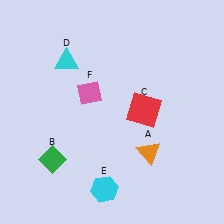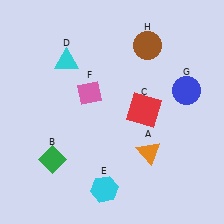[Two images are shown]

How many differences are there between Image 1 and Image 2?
There are 2 differences between the two images.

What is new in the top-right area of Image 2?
A blue circle (G) was added in the top-right area of Image 2.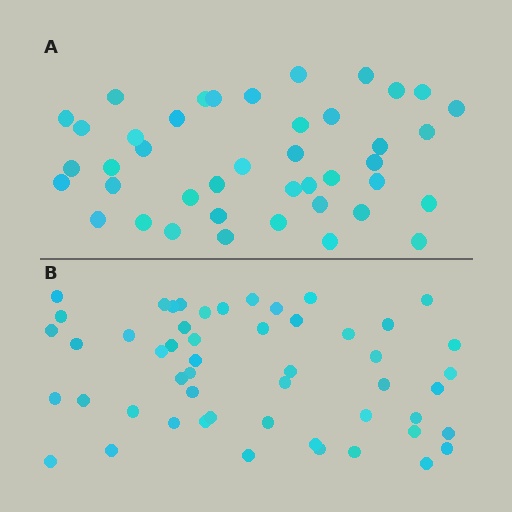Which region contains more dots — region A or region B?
Region B (the bottom region) has more dots.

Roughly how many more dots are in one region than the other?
Region B has roughly 10 or so more dots than region A.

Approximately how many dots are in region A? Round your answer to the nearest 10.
About 40 dots. (The exact count is 42, which rounds to 40.)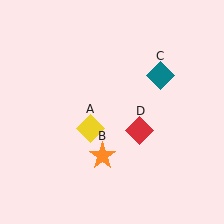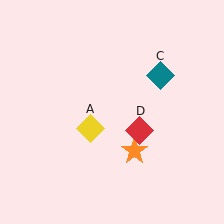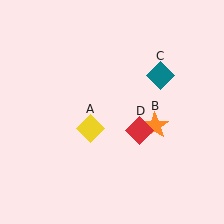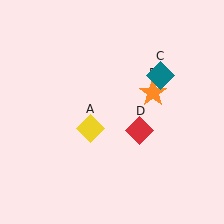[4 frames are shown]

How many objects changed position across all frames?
1 object changed position: orange star (object B).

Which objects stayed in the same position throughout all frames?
Yellow diamond (object A) and teal diamond (object C) and red diamond (object D) remained stationary.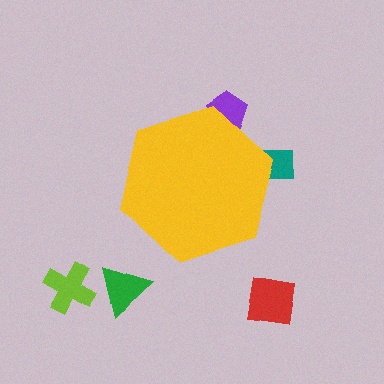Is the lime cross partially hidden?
No, the lime cross is fully visible.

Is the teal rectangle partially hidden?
Yes, the teal rectangle is partially hidden behind the yellow hexagon.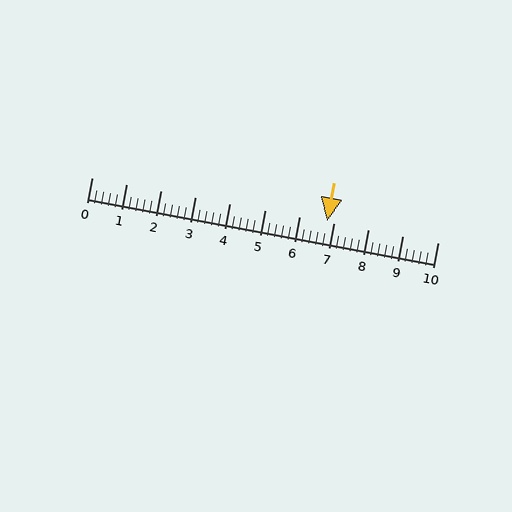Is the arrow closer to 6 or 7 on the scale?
The arrow is closer to 7.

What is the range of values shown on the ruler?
The ruler shows values from 0 to 10.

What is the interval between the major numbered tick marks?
The major tick marks are spaced 1 units apart.